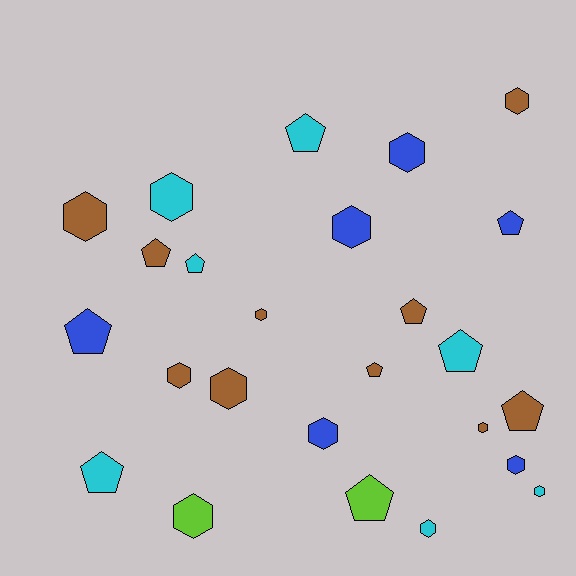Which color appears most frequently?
Brown, with 10 objects.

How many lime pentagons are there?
There is 1 lime pentagon.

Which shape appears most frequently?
Hexagon, with 14 objects.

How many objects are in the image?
There are 25 objects.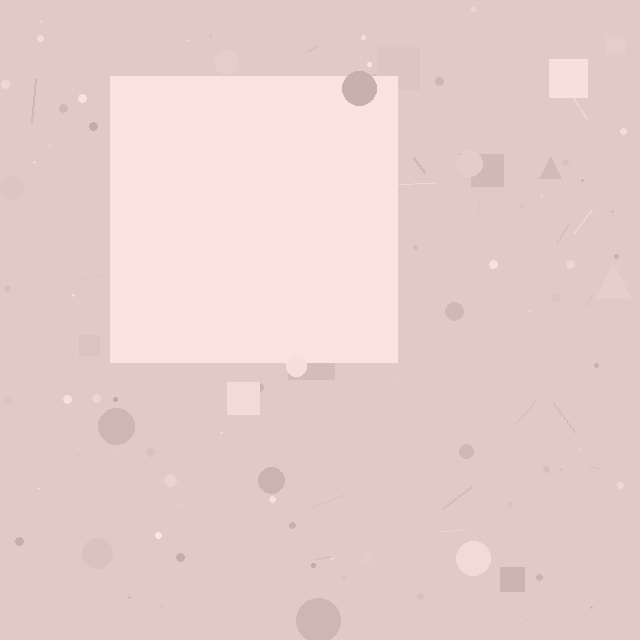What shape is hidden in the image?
A square is hidden in the image.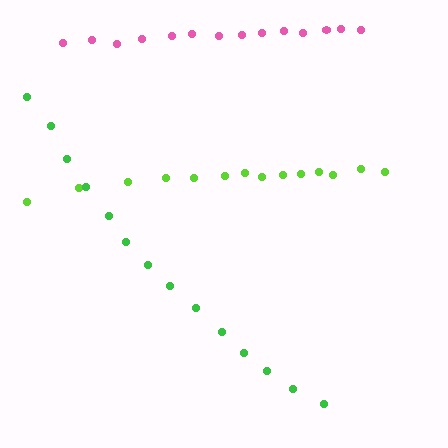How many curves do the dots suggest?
There are 3 distinct paths.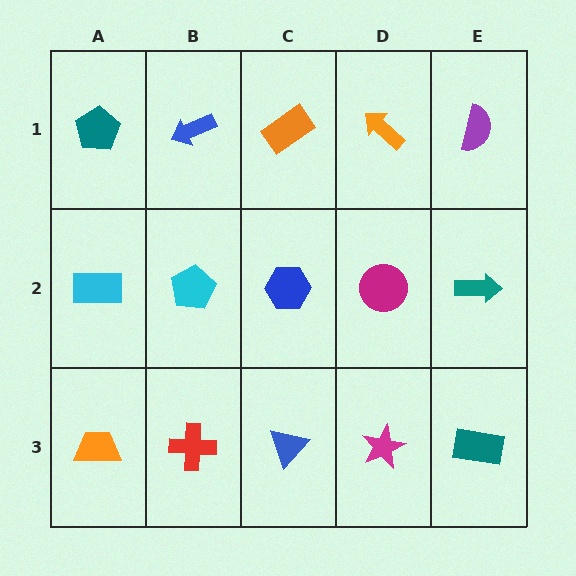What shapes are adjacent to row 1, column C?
A blue hexagon (row 2, column C), a blue arrow (row 1, column B), an orange arrow (row 1, column D).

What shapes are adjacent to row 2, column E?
A purple semicircle (row 1, column E), a teal rectangle (row 3, column E), a magenta circle (row 2, column D).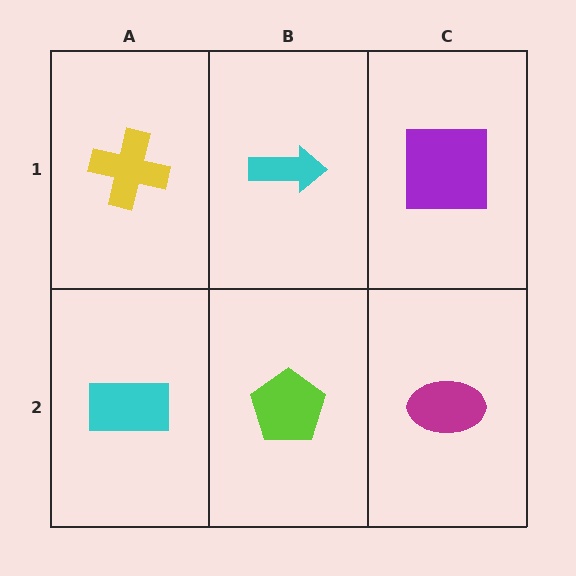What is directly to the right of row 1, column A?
A cyan arrow.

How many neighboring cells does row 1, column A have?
2.